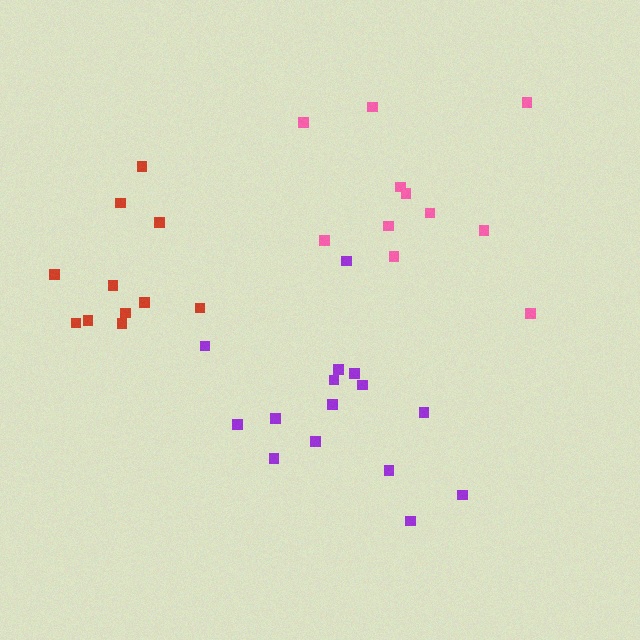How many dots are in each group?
Group 1: 15 dots, Group 2: 11 dots, Group 3: 11 dots (37 total).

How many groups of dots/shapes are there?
There are 3 groups.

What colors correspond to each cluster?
The clusters are colored: purple, red, pink.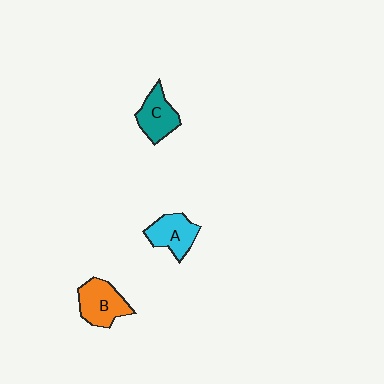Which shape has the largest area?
Shape B (orange).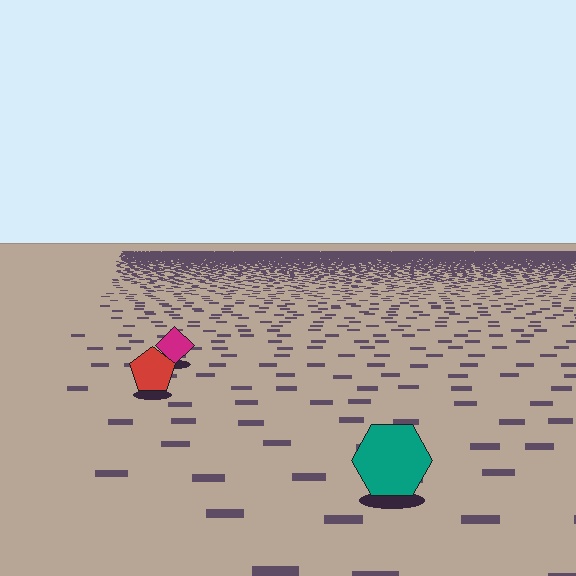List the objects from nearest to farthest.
From nearest to farthest: the teal hexagon, the red pentagon, the magenta diamond.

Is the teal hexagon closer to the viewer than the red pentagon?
Yes. The teal hexagon is closer — you can tell from the texture gradient: the ground texture is coarser near it.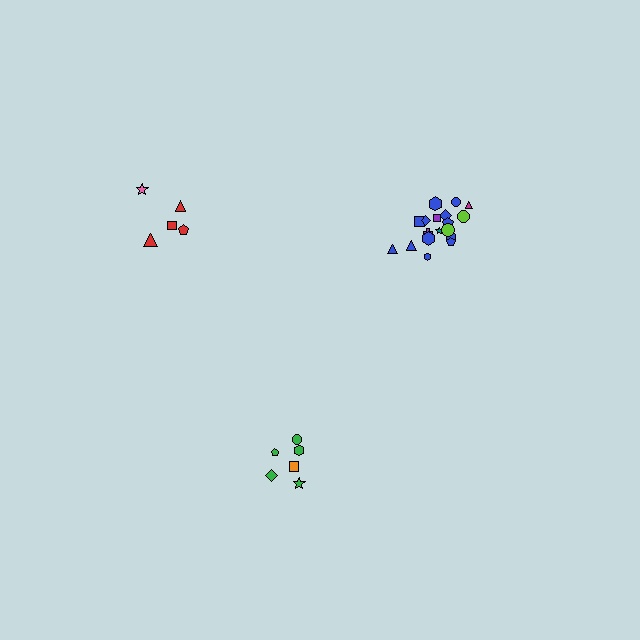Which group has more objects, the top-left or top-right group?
The top-right group.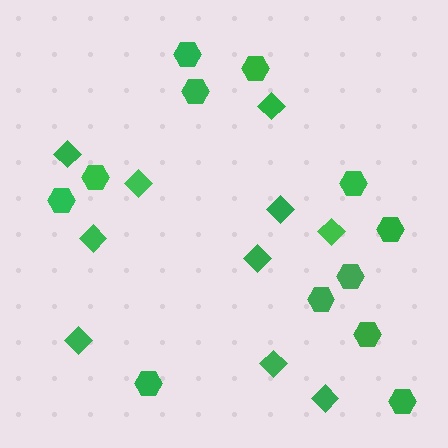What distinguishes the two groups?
There are 2 groups: one group of hexagons (12) and one group of diamonds (10).